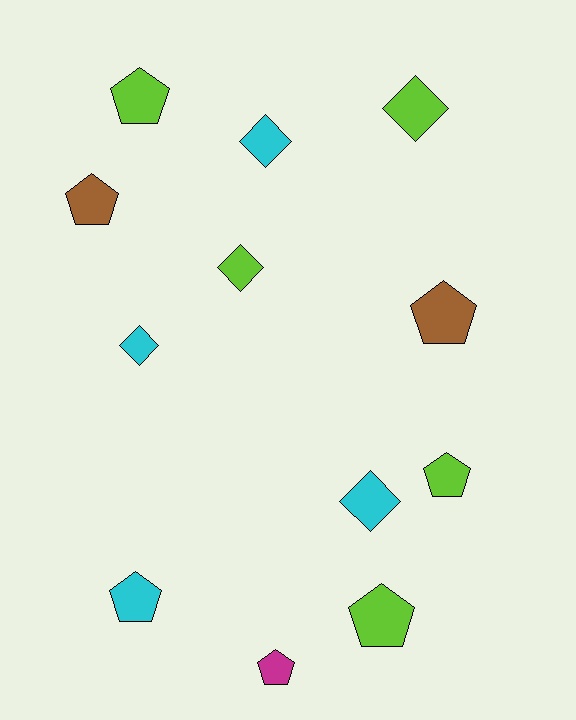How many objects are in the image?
There are 12 objects.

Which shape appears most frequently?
Pentagon, with 7 objects.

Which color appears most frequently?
Lime, with 5 objects.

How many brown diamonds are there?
There are no brown diamonds.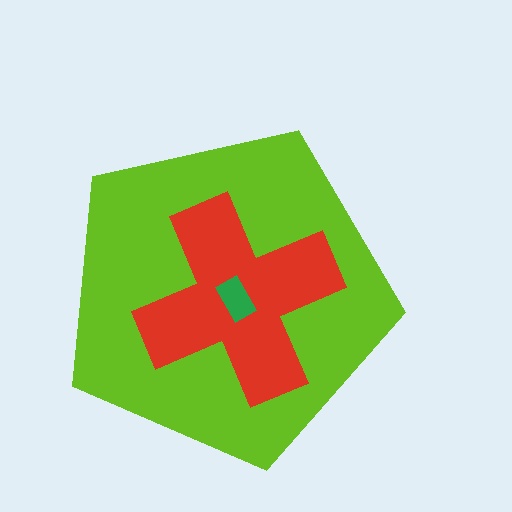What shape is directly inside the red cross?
The green rectangle.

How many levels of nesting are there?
3.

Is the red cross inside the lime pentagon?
Yes.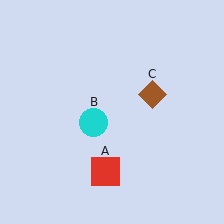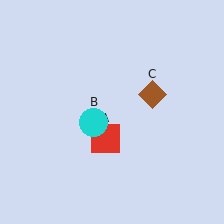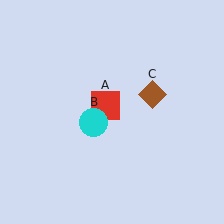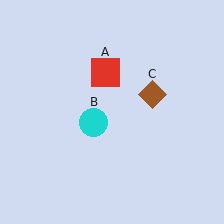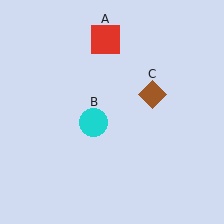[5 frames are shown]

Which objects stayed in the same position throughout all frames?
Cyan circle (object B) and brown diamond (object C) remained stationary.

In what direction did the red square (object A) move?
The red square (object A) moved up.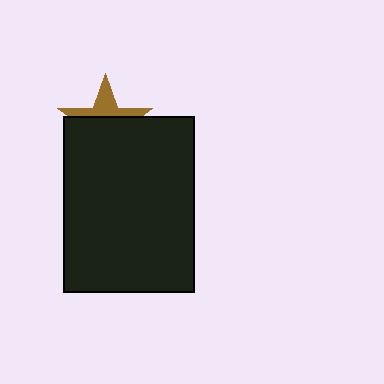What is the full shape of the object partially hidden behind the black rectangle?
The partially hidden object is a brown star.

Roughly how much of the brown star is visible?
A small part of it is visible (roughly 37%).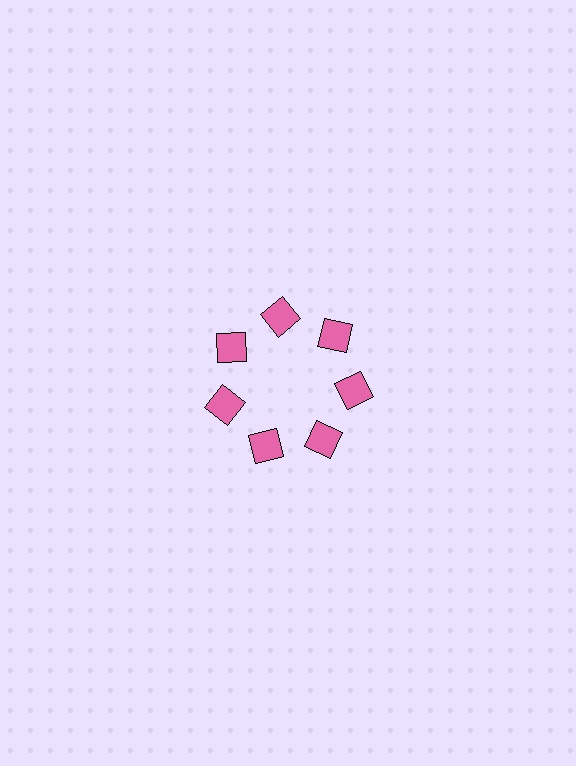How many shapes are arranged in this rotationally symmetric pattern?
There are 7 shapes, arranged in 7 groups of 1.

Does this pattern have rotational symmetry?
Yes, this pattern has 7-fold rotational symmetry. It looks the same after rotating 51 degrees around the center.